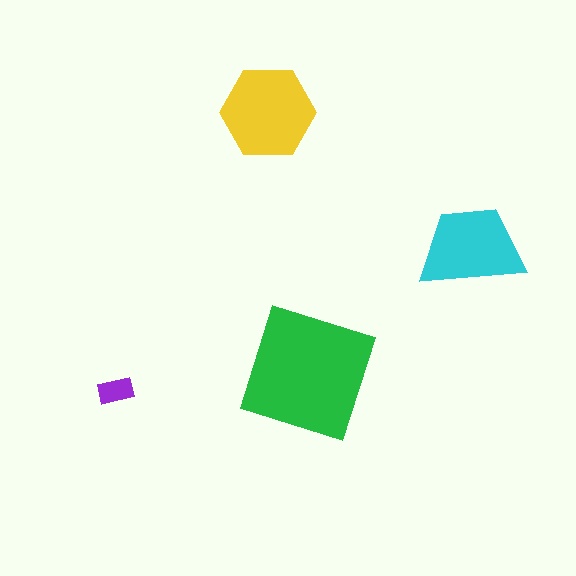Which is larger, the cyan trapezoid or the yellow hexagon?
The yellow hexagon.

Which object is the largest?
The green square.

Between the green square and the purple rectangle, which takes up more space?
The green square.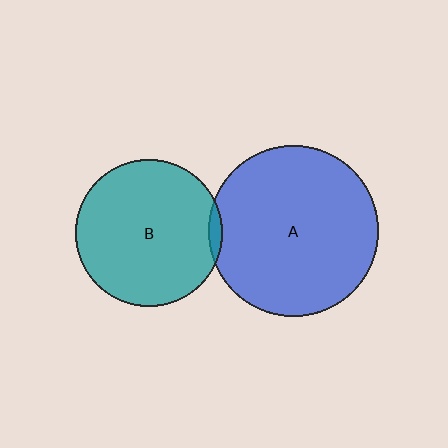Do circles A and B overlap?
Yes.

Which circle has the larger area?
Circle A (blue).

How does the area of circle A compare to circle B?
Approximately 1.3 times.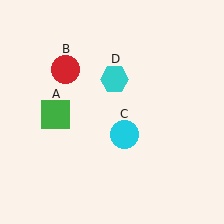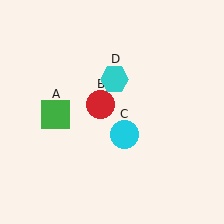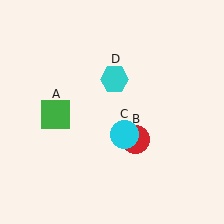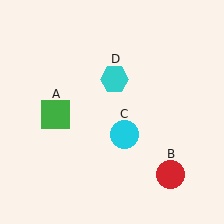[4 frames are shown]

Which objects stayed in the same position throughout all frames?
Green square (object A) and cyan circle (object C) and cyan hexagon (object D) remained stationary.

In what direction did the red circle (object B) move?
The red circle (object B) moved down and to the right.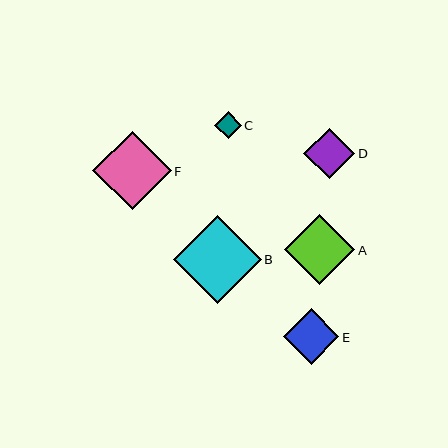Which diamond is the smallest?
Diamond C is the smallest with a size of approximately 26 pixels.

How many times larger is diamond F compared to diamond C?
Diamond F is approximately 3.0 times the size of diamond C.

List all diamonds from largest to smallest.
From largest to smallest: B, F, A, E, D, C.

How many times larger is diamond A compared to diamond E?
Diamond A is approximately 1.3 times the size of diamond E.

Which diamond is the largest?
Diamond B is the largest with a size of approximately 88 pixels.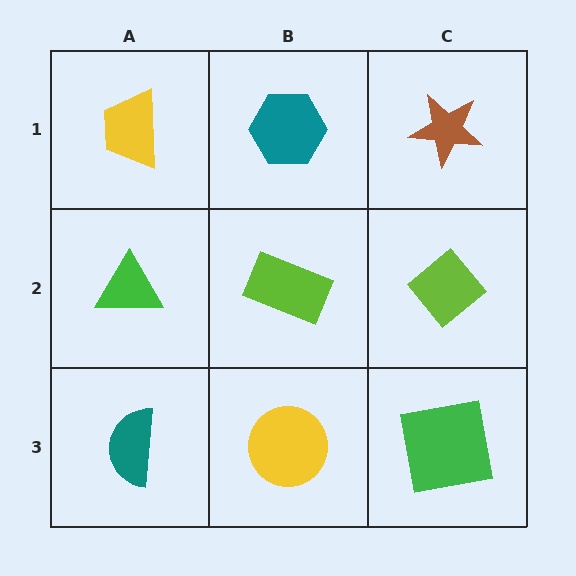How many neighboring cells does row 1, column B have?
3.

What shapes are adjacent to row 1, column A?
A green triangle (row 2, column A), a teal hexagon (row 1, column B).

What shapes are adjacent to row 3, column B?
A lime rectangle (row 2, column B), a teal semicircle (row 3, column A), a green square (row 3, column C).